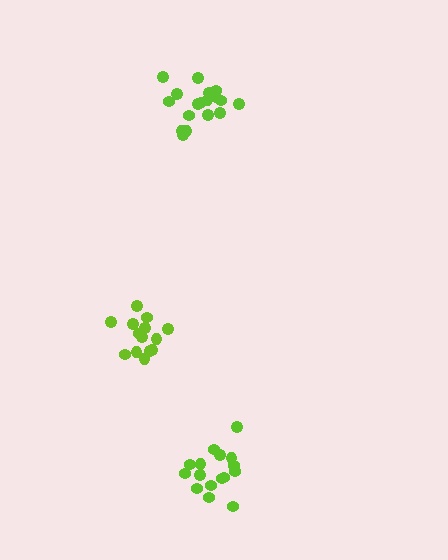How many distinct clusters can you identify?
There are 3 distinct clusters.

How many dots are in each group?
Group 1: 19 dots, Group 2: 14 dots, Group 3: 16 dots (49 total).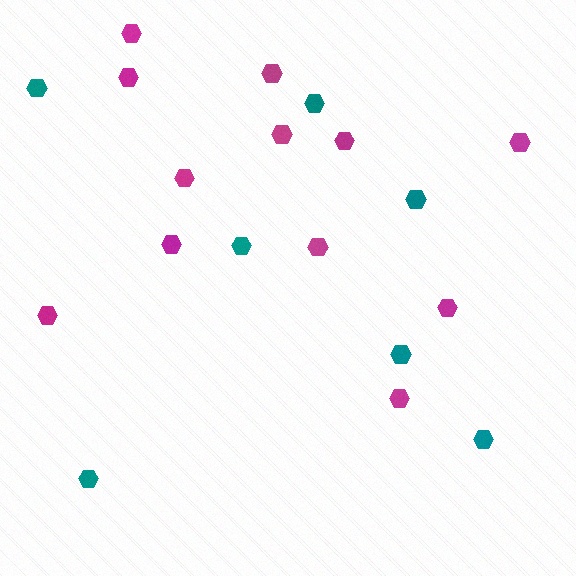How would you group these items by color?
There are 2 groups: one group of magenta hexagons (12) and one group of teal hexagons (7).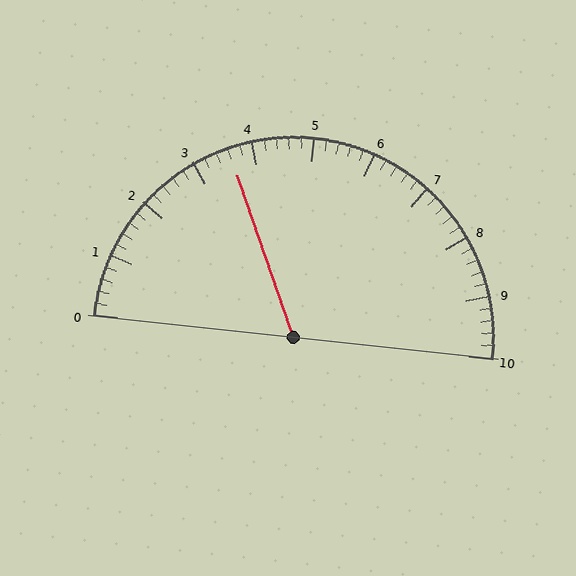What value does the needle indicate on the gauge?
The needle indicates approximately 3.6.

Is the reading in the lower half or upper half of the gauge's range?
The reading is in the lower half of the range (0 to 10).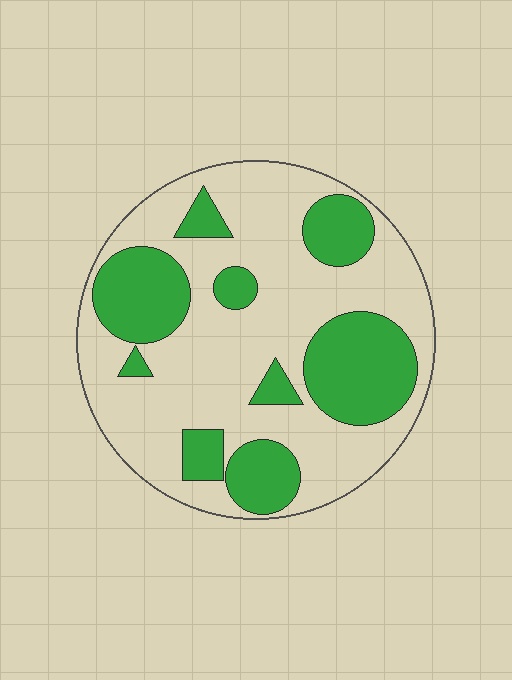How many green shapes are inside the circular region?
9.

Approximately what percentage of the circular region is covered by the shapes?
Approximately 35%.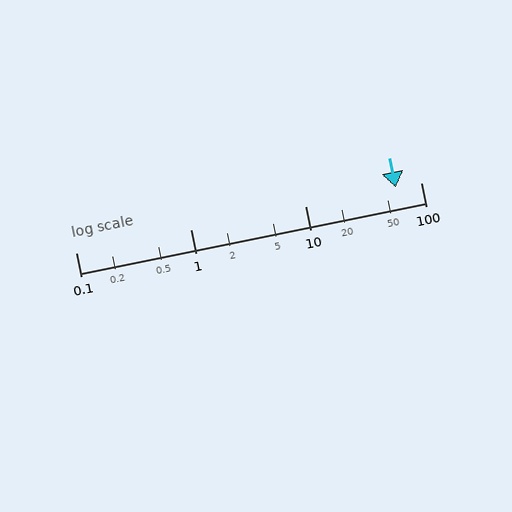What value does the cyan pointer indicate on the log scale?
The pointer indicates approximately 61.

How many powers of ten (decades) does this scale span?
The scale spans 3 decades, from 0.1 to 100.